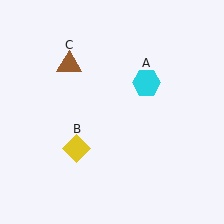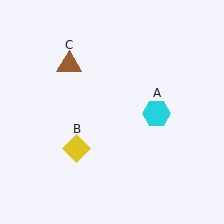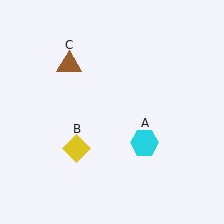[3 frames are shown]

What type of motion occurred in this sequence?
The cyan hexagon (object A) rotated clockwise around the center of the scene.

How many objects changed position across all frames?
1 object changed position: cyan hexagon (object A).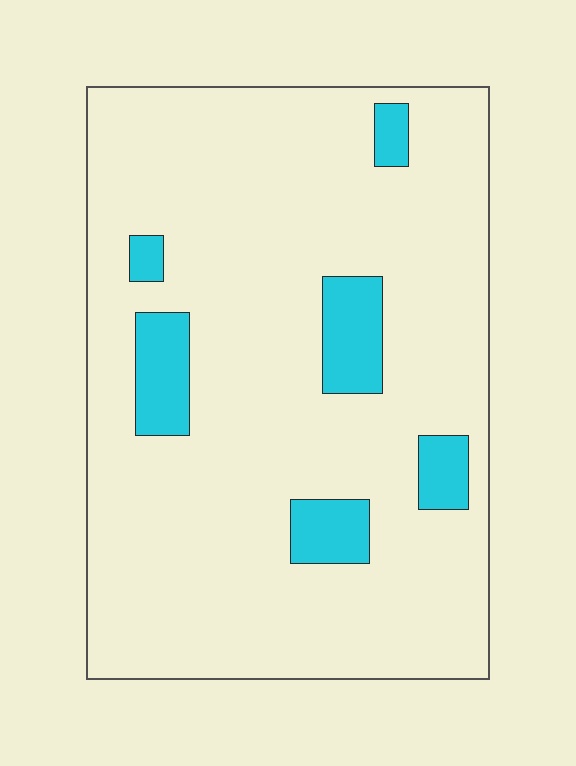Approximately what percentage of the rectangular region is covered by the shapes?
Approximately 10%.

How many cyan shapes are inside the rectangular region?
6.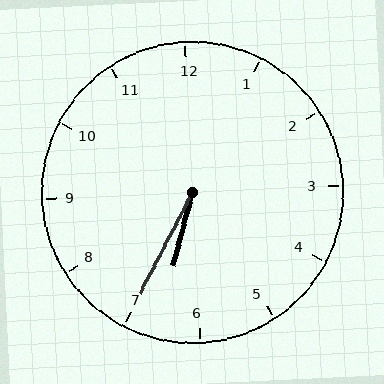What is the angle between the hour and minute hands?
Approximately 12 degrees.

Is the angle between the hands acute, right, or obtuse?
It is acute.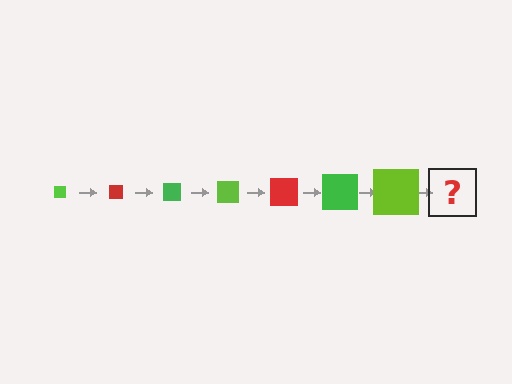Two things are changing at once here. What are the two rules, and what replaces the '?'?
The two rules are that the square grows larger each step and the color cycles through lime, red, and green. The '?' should be a red square, larger than the previous one.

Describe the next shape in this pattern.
It should be a red square, larger than the previous one.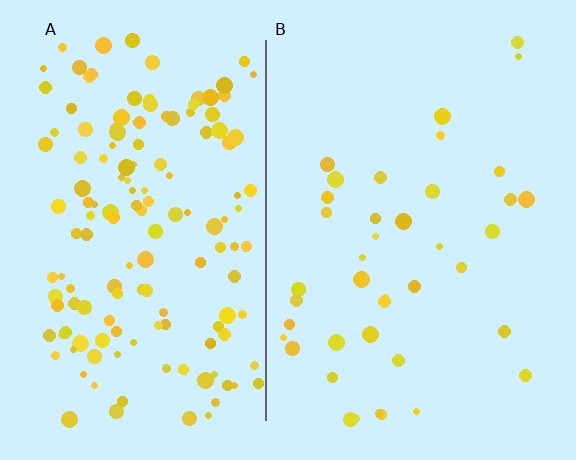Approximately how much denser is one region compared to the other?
Approximately 3.7× — region A over region B.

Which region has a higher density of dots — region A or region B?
A (the left).